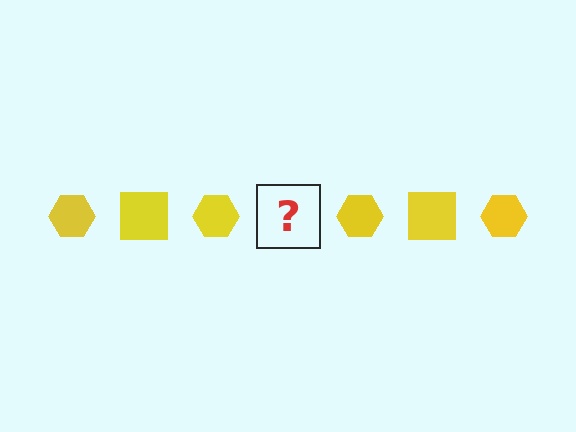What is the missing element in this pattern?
The missing element is a yellow square.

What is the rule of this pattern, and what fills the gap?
The rule is that the pattern cycles through hexagon, square shapes in yellow. The gap should be filled with a yellow square.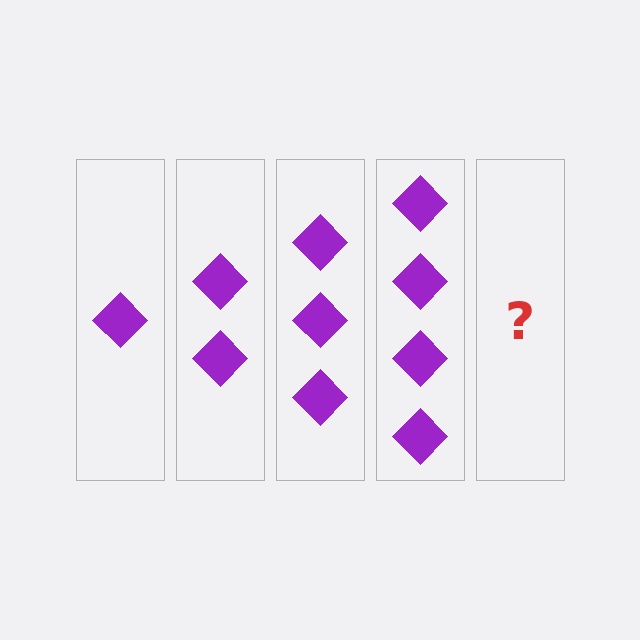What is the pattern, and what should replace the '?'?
The pattern is that each step adds one more diamond. The '?' should be 5 diamonds.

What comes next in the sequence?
The next element should be 5 diamonds.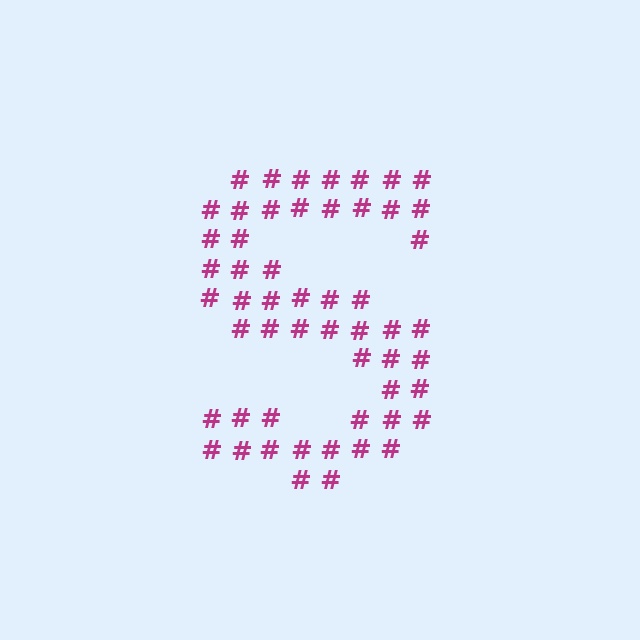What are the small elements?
The small elements are hash symbols.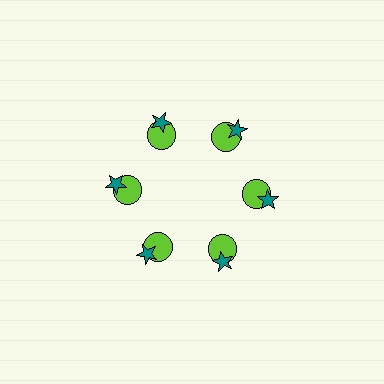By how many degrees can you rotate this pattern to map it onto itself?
The pattern maps onto itself every 60 degrees of rotation.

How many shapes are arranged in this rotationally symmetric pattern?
There are 12 shapes, arranged in 6 groups of 2.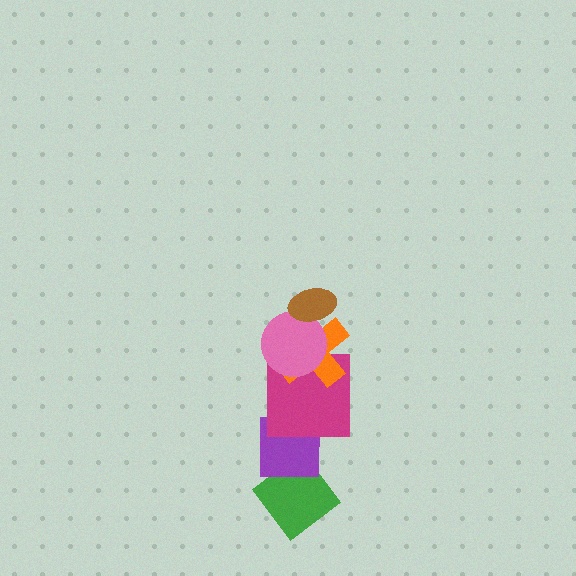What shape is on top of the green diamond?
The purple square is on top of the green diamond.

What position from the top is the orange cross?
The orange cross is 3rd from the top.